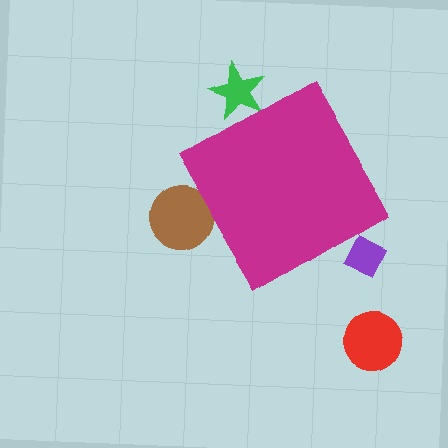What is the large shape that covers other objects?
A magenta diamond.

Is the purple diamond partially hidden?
Yes, the purple diamond is partially hidden behind the magenta diamond.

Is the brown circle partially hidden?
Yes, the brown circle is partially hidden behind the magenta diamond.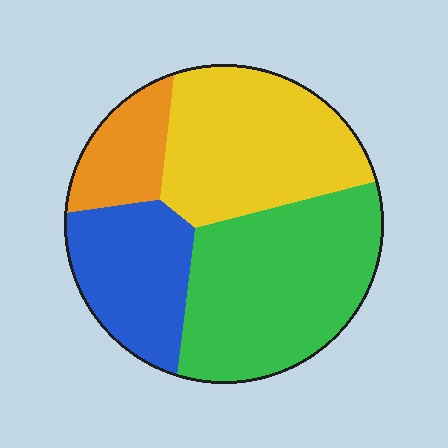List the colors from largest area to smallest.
From largest to smallest: green, yellow, blue, orange.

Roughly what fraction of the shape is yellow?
Yellow covers 31% of the shape.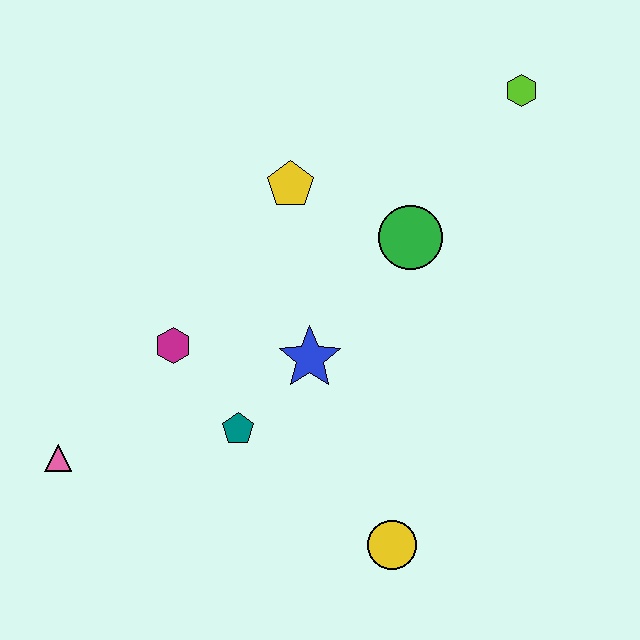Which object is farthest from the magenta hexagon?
The lime hexagon is farthest from the magenta hexagon.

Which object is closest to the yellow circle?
The teal pentagon is closest to the yellow circle.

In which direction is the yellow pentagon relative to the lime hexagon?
The yellow pentagon is to the left of the lime hexagon.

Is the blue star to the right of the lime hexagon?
No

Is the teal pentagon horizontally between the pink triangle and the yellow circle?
Yes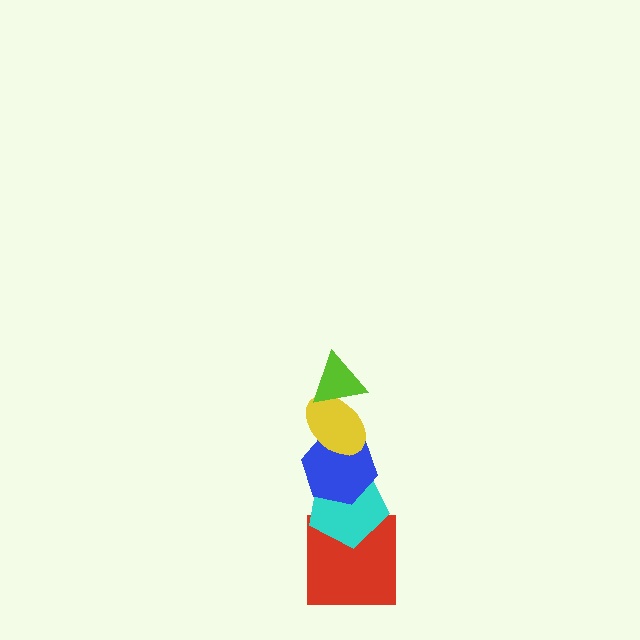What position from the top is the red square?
The red square is 5th from the top.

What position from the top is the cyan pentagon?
The cyan pentagon is 4th from the top.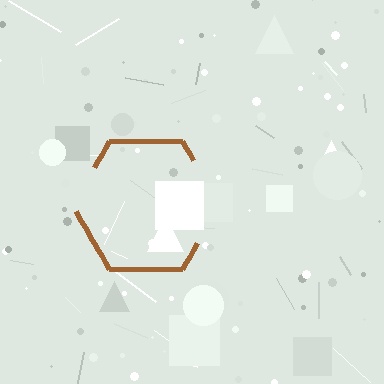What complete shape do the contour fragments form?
The contour fragments form a hexagon.